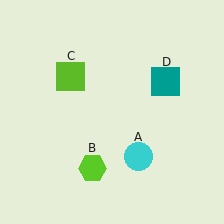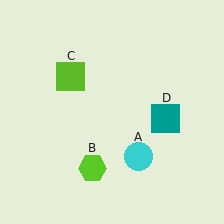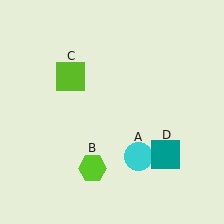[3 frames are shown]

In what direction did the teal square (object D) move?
The teal square (object D) moved down.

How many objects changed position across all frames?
1 object changed position: teal square (object D).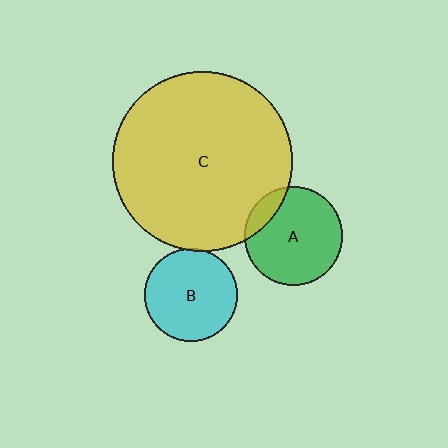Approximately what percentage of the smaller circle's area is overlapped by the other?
Approximately 15%.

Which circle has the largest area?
Circle C (yellow).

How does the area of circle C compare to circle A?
Approximately 3.3 times.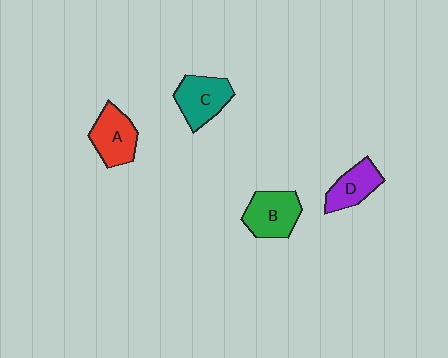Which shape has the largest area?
Shape B (green).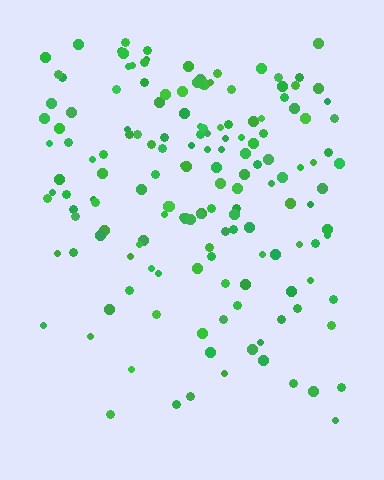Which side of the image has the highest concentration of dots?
The top.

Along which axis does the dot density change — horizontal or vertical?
Vertical.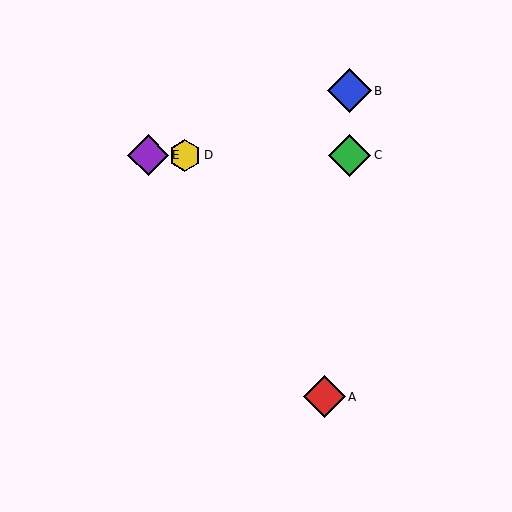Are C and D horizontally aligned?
Yes, both are at y≈155.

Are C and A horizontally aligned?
No, C is at y≈155 and A is at y≈397.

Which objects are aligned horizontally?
Objects C, D, E are aligned horizontally.